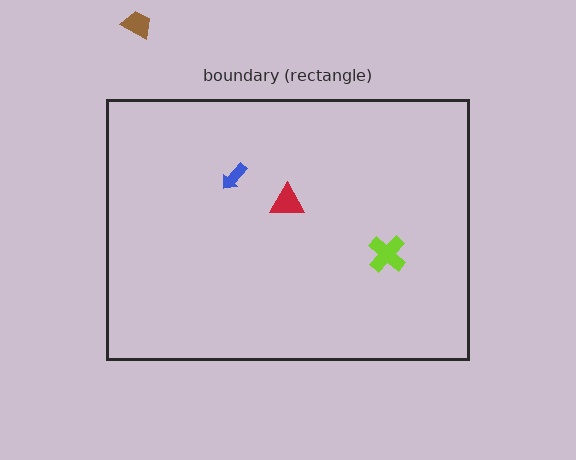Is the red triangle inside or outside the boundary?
Inside.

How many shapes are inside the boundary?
3 inside, 1 outside.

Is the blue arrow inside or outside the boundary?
Inside.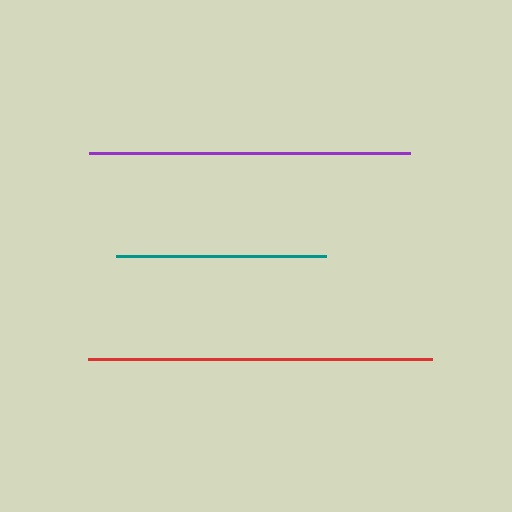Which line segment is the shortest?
The teal line is the shortest at approximately 211 pixels.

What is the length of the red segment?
The red segment is approximately 345 pixels long.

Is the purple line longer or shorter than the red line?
The red line is longer than the purple line.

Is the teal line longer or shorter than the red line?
The red line is longer than the teal line.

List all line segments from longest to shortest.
From longest to shortest: red, purple, teal.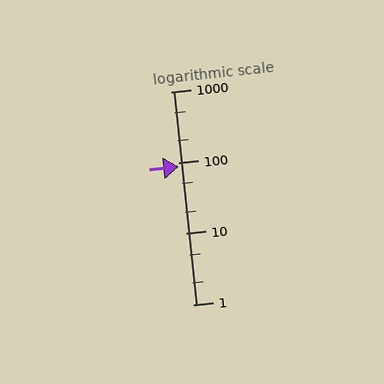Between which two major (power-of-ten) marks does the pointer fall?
The pointer is between 10 and 100.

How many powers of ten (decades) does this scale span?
The scale spans 3 decades, from 1 to 1000.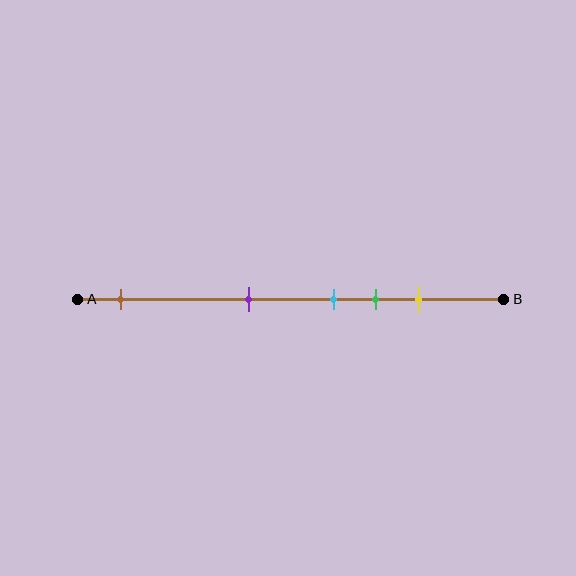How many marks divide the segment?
There are 5 marks dividing the segment.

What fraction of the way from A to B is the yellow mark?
The yellow mark is approximately 80% (0.8) of the way from A to B.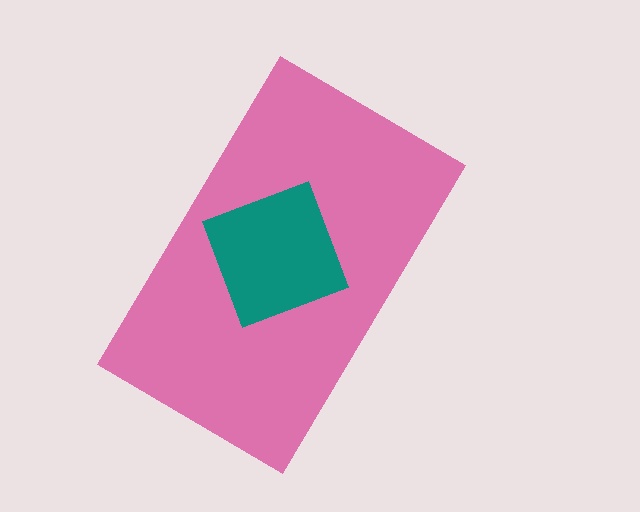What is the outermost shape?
The pink rectangle.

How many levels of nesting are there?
2.